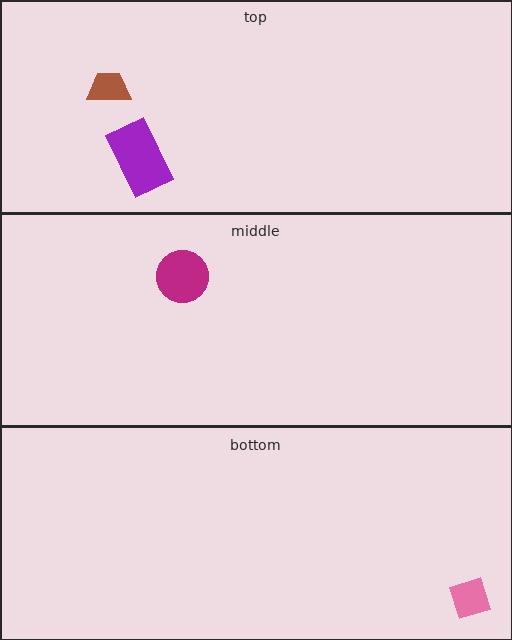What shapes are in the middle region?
The magenta circle.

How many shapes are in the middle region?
1.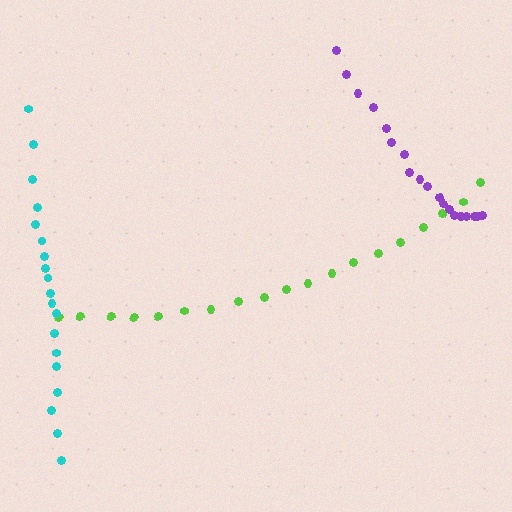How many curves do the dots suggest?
There are 3 distinct paths.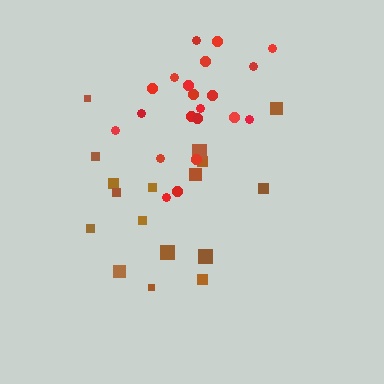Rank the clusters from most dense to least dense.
red, brown.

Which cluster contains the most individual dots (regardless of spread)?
Red (21).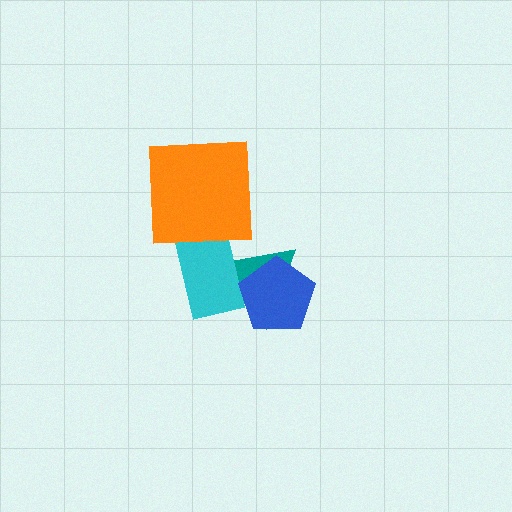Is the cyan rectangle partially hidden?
Yes, it is partially covered by another shape.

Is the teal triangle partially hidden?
Yes, it is partially covered by another shape.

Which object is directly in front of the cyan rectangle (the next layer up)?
The orange square is directly in front of the cyan rectangle.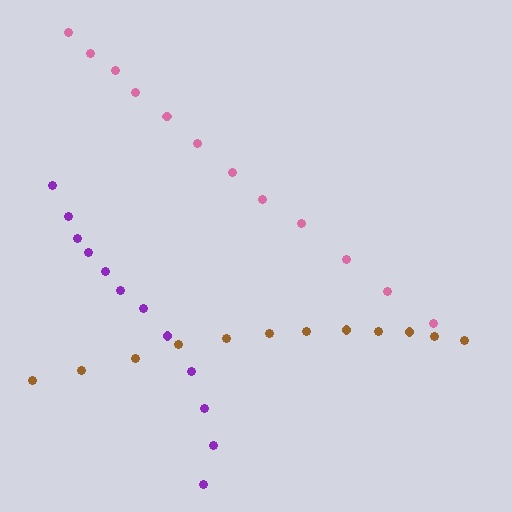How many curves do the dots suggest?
There are 3 distinct paths.